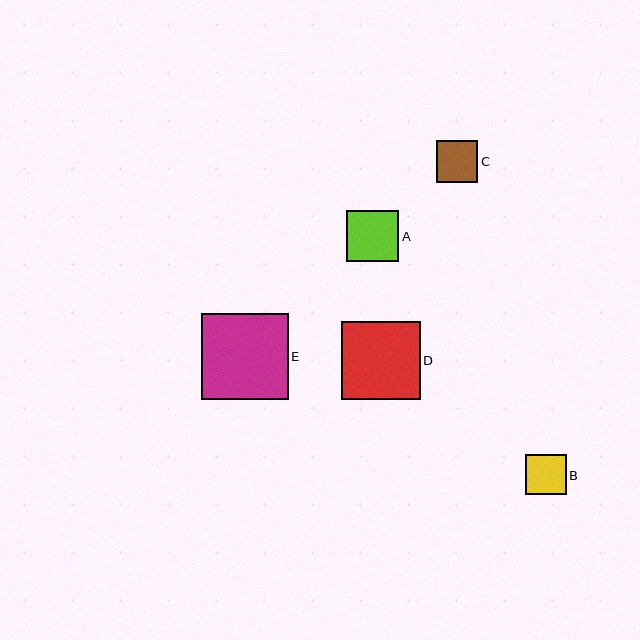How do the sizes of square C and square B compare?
Square C and square B are approximately the same size.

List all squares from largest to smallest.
From largest to smallest: E, D, A, C, B.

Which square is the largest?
Square E is the largest with a size of approximately 87 pixels.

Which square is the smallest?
Square B is the smallest with a size of approximately 40 pixels.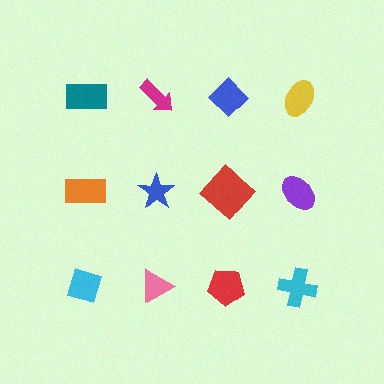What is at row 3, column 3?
A red pentagon.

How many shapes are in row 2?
4 shapes.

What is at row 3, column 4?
A cyan cross.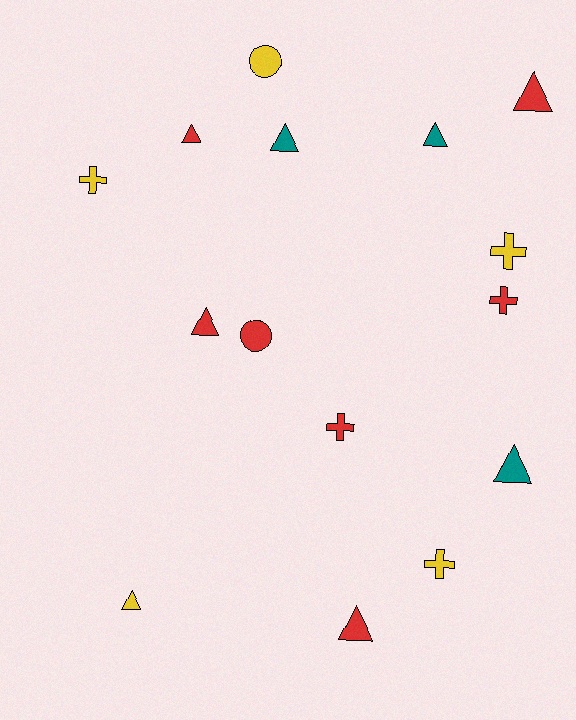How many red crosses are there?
There are 2 red crosses.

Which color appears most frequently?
Red, with 7 objects.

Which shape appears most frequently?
Triangle, with 8 objects.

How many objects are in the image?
There are 15 objects.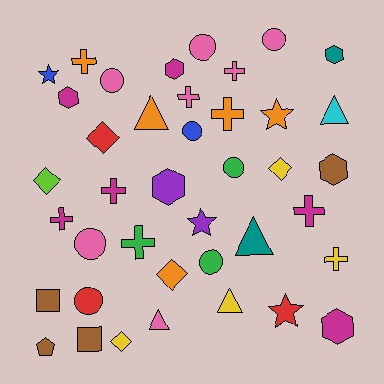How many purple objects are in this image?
There are 2 purple objects.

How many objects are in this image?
There are 40 objects.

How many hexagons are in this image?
There are 6 hexagons.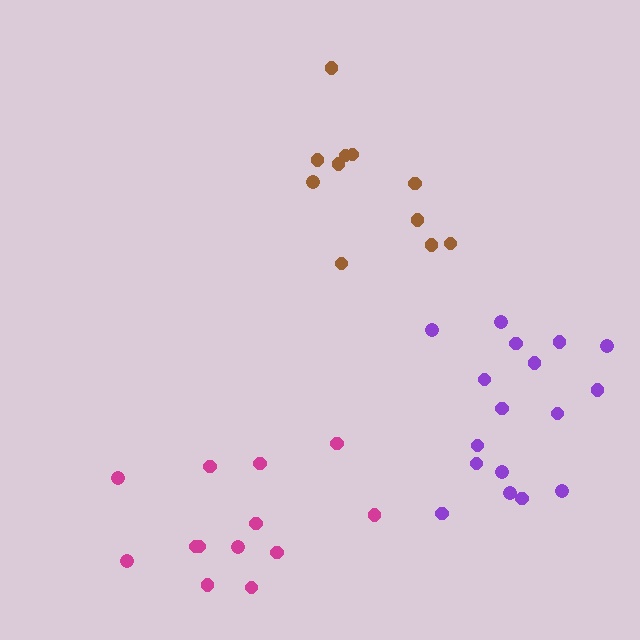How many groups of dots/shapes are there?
There are 3 groups.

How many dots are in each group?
Group 1: 13 dots, Group 2: 17 dots, Group 3: 11 dots (41 total).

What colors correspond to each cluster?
The clusters are colored: magenta, purple, brown.